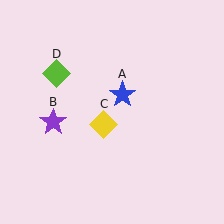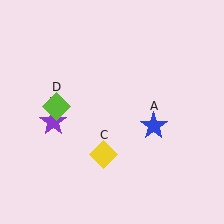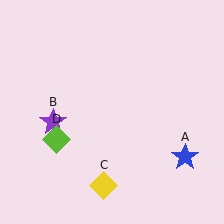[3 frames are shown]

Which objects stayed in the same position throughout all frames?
Purple star (object B) remained stationary.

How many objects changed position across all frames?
3 objects changed position: blue star (object A), yellow diamond (object C), lime diamond (object D).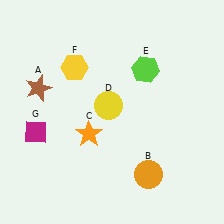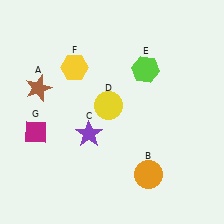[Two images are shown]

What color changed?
The star (C) changed from orange in Image 1 to purple in Image 2.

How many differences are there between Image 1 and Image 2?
There is 1 difference between the two images.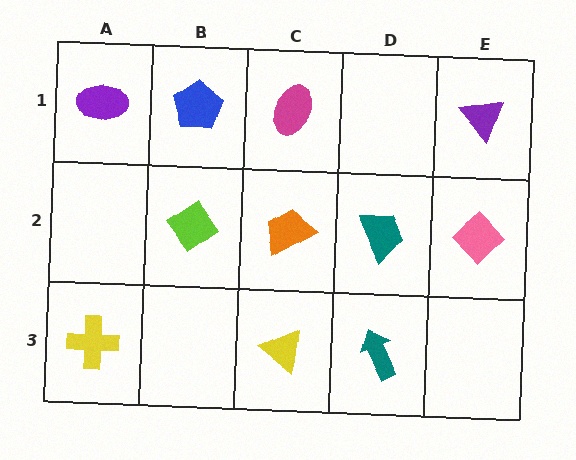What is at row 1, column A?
A purple ellipse.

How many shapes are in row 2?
4 shapes.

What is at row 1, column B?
A blue pentagon.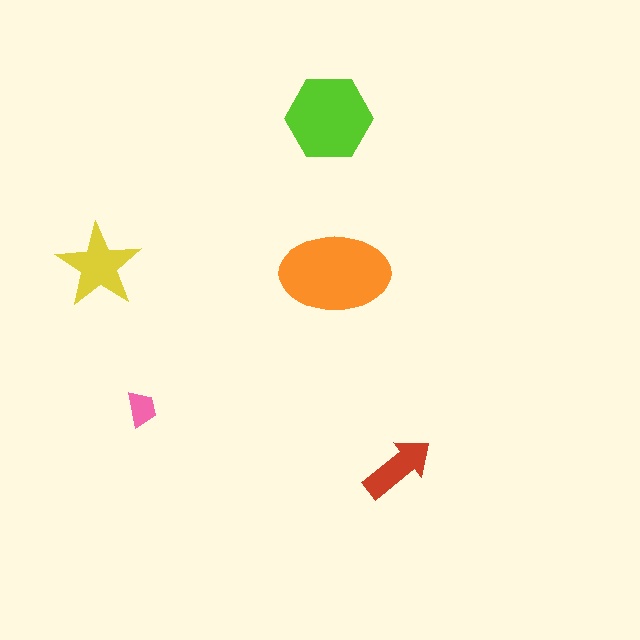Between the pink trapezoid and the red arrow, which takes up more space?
The red arrow.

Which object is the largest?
The orange ellipse.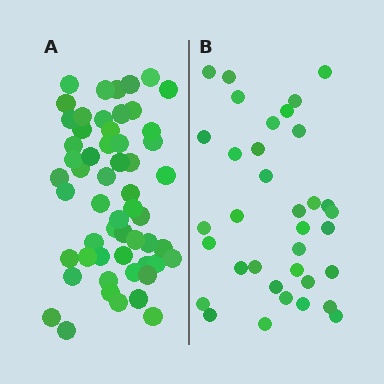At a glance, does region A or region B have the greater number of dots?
Region A (the left region) has more dots.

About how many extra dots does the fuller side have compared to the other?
Region A has approximately 20 more dots than region B.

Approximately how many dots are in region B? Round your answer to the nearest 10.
About 40 dots. (The exact count is 35, which rounds to 40.)